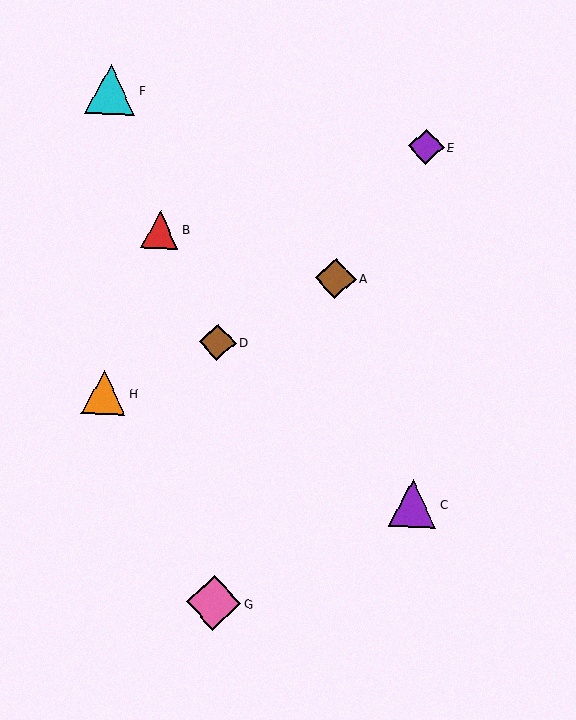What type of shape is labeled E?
Shape E is a purple diamond.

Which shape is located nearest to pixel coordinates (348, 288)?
The brown diamond (labeled A) at (336, 278) is nearest to that location.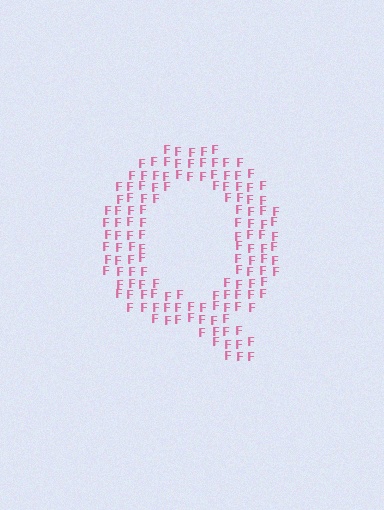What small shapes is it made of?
It is made of small letter F's.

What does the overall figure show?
The overall figure shows the letter Q.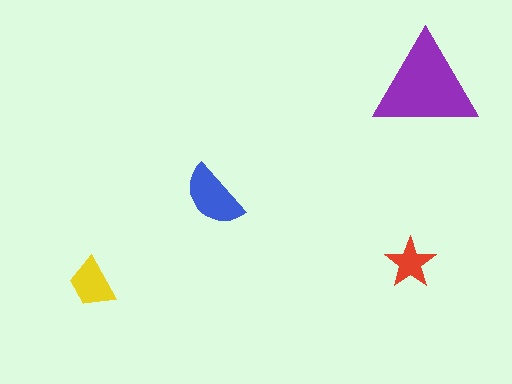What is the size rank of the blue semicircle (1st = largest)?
2nd.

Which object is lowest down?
The yellow trapezoid is bottommost.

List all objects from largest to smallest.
The purple triangle, the blue semicircle, the yellow trapezoid, the red star.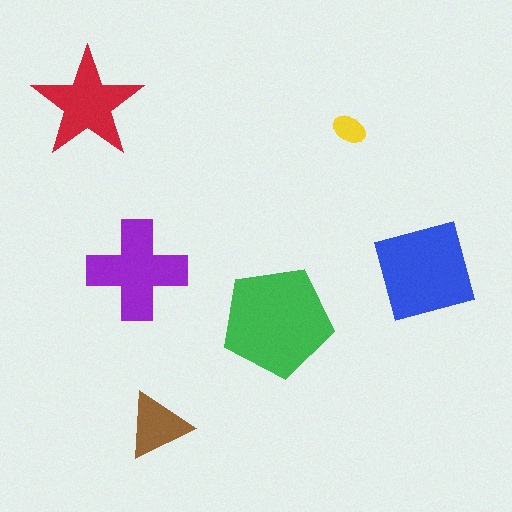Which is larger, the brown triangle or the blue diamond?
The blue diamond.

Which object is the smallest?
The yellow ellipse.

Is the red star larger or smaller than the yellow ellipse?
Larger.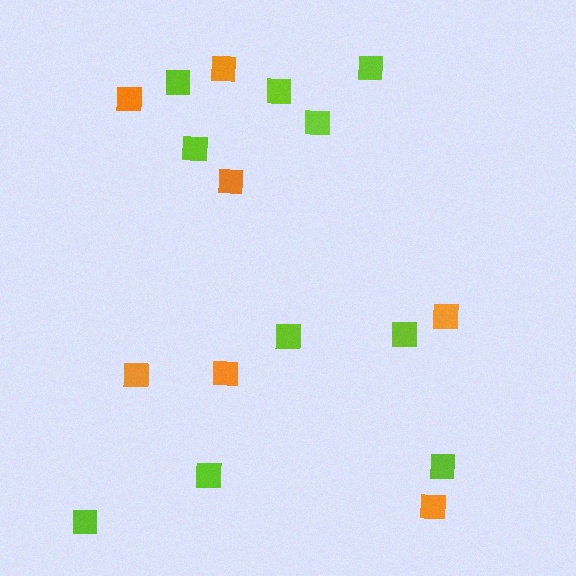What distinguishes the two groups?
There are 2 groups: one group of lime squares (10) and one group of orange squares (7).